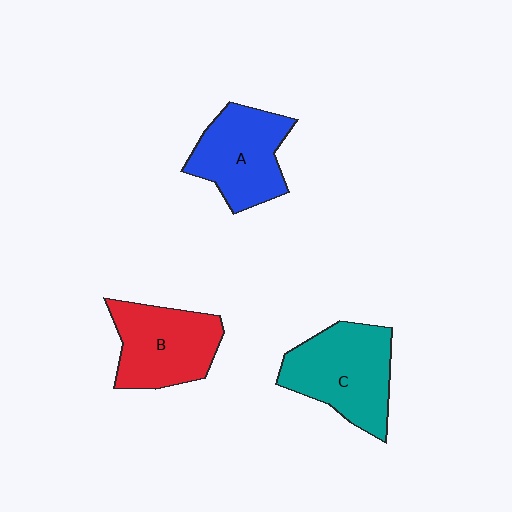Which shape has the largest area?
Shape C (teal).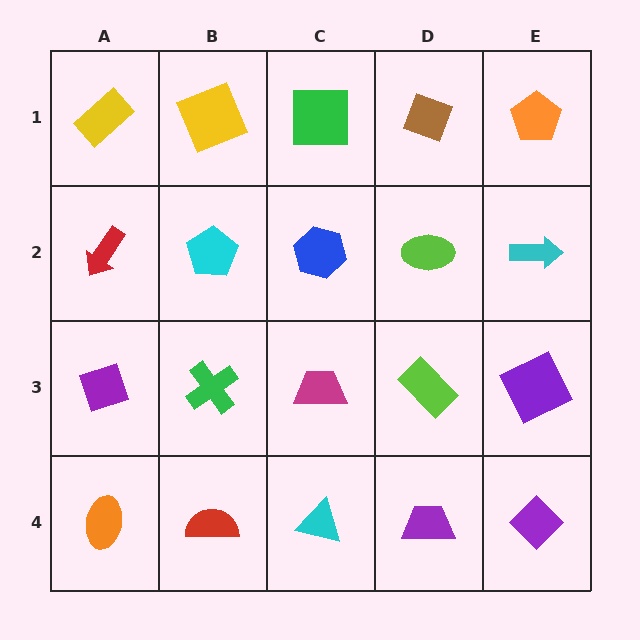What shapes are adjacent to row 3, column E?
A cyan arrow (row 2, column E), a purple diamond (row 4, column E), a lime rectangle (row 3, column D).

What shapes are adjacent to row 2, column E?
An orange pentagon (row 1, column E), a purple square (row 3, column E), a lime ellipse (row 2, column D).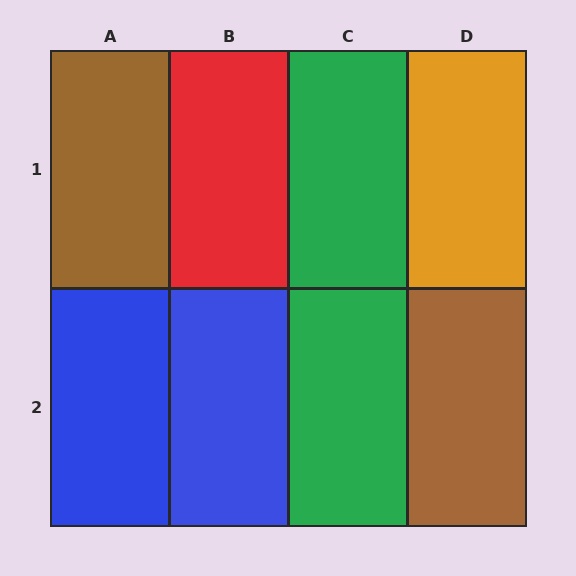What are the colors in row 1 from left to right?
Brown, red, green, orange.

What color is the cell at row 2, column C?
Green.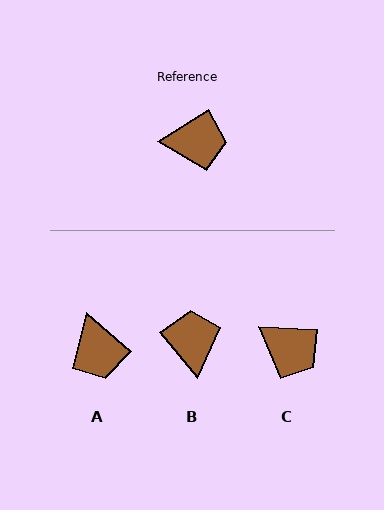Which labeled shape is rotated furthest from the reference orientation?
B, about 97 degrees away.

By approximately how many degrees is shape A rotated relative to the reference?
Approximately 72 degrees clockwise.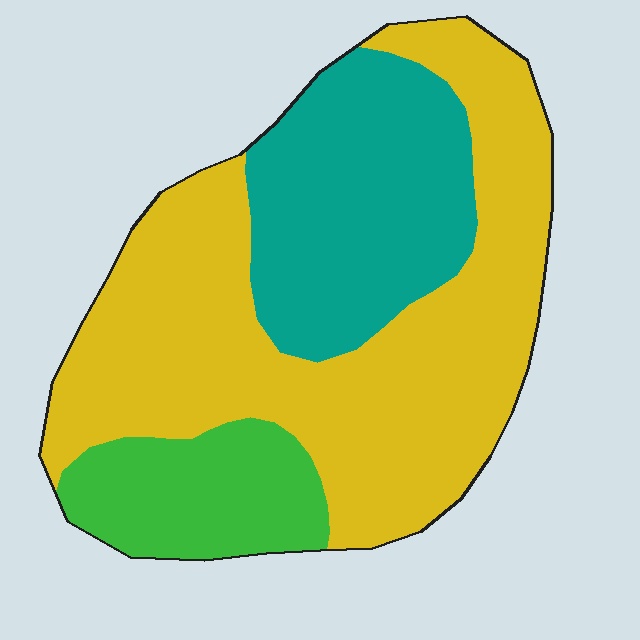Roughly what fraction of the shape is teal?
Teal covers around 30% of the shape.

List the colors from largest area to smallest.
From largest to smallest: yellow, teal, green.